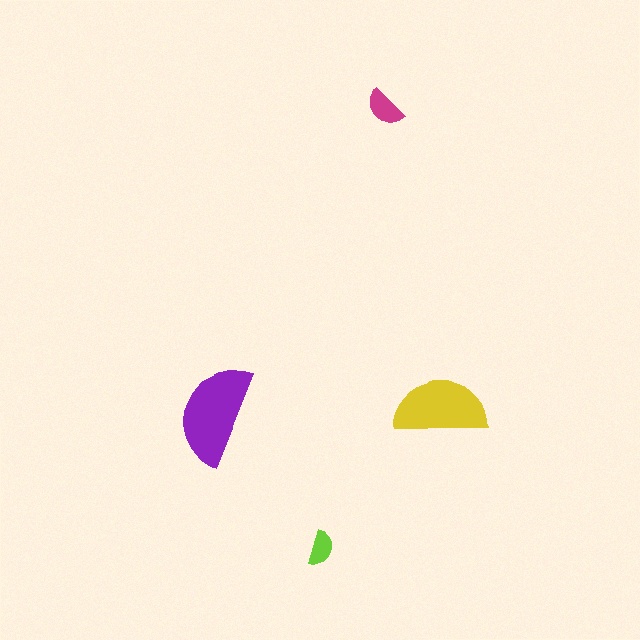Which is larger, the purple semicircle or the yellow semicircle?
The purple one.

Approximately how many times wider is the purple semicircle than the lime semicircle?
About 3 times wider.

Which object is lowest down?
The lime semicircle is bottommost.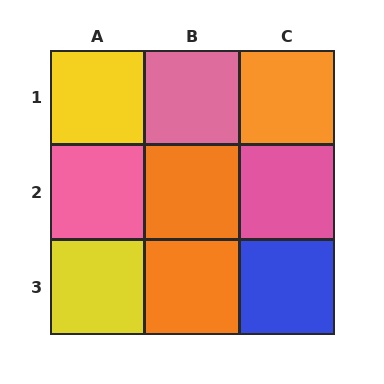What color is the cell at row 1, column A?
Yellow.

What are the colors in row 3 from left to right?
Yellow, orange, blue.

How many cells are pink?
3 cells are pink.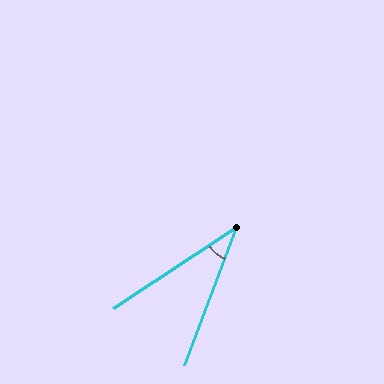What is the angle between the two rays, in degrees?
Approximately 36 degrees.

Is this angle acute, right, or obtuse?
It is acute.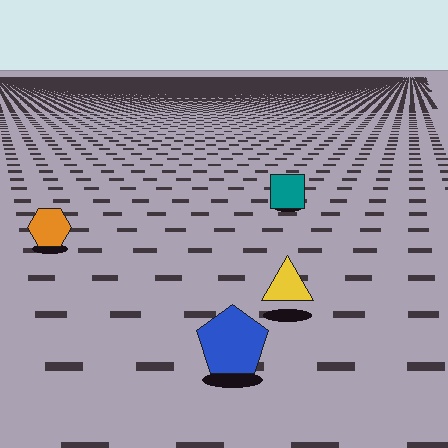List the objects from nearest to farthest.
From nearest to farthest: the blue pentagon, the yellow triangle, the orange hexagon, the teal square.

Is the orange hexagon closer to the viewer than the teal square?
Yes. The orange hexagon is closer — you can tell from the texture gradient: the ground texture is coarser near it.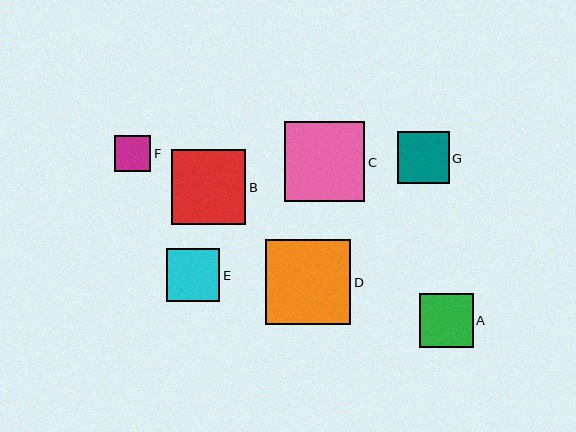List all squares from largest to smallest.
From largest to smallest: D, C, B, A, E, G, F.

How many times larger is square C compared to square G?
Square C is approximately 1.5 times the size of square G.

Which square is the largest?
Square D is the largest with a size of approximately 85 pixels.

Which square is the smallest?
Square F is the smallest with a size of approximately 36 pixels.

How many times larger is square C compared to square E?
Square C is approximately 1.5 times the size of square E.